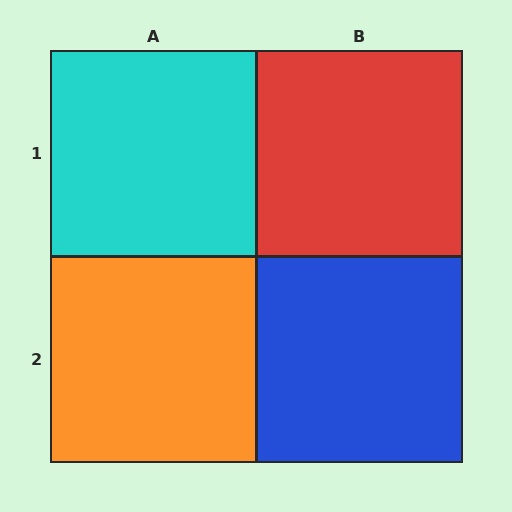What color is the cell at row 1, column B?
Red.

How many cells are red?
1 cell is red.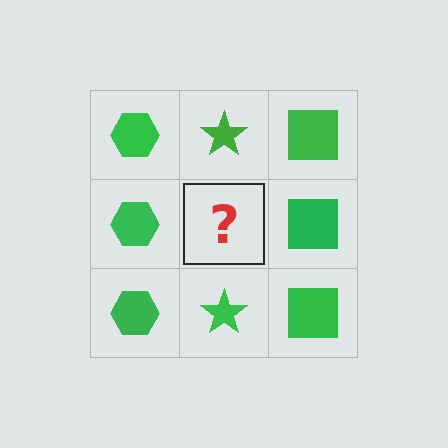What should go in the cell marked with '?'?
The missing cell should contain a green star.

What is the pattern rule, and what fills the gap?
The rule is that each column has a consistent shape. The gap should be filled with a green star.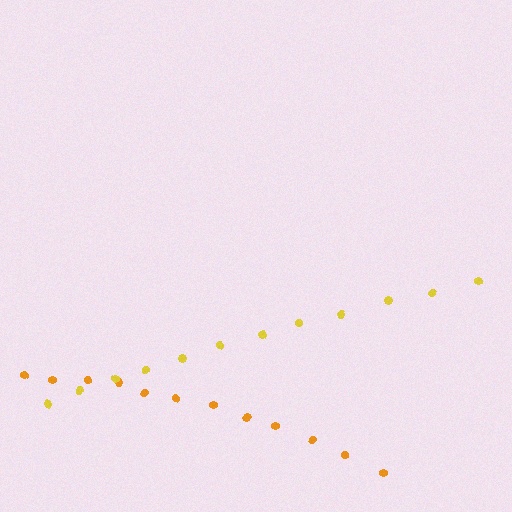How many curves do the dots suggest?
There are 2 distinct paths.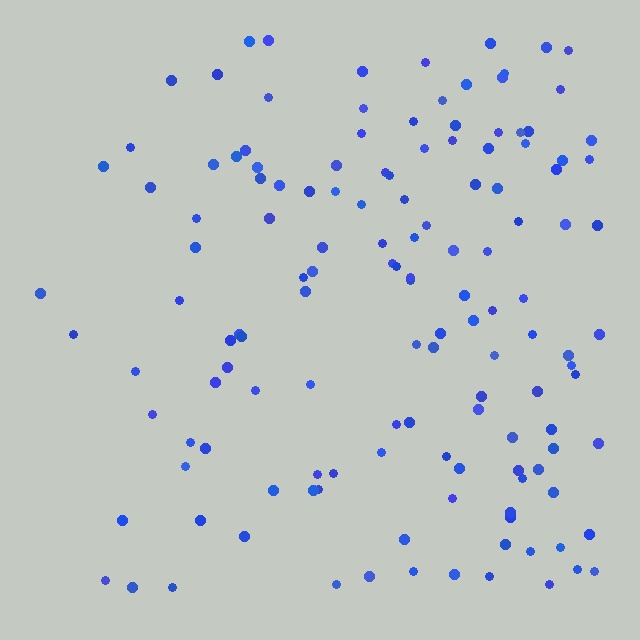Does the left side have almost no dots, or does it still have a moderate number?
Still a moderate number, just noticeably fewer than the right.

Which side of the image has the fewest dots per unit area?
The left.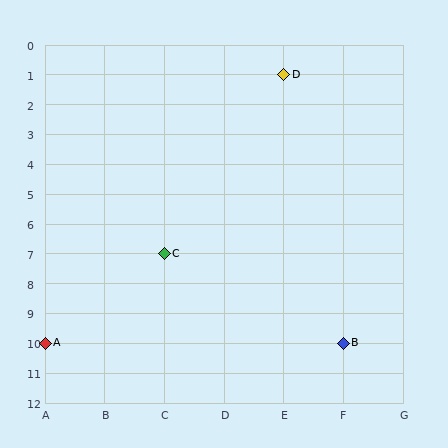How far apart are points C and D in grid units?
Points C and D are 2 columns and 6 rows apart (about 6.3 grid units diagonally).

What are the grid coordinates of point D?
Point D is at grid coordinates (E, 1).